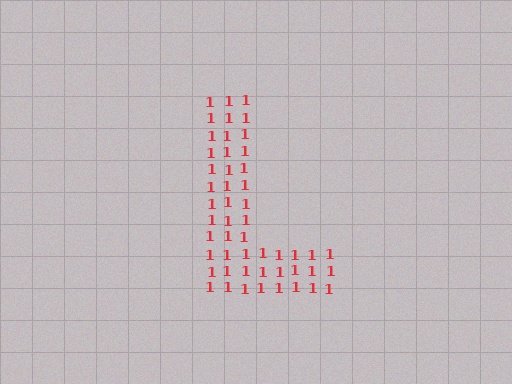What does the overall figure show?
The overall figure shows the letter L.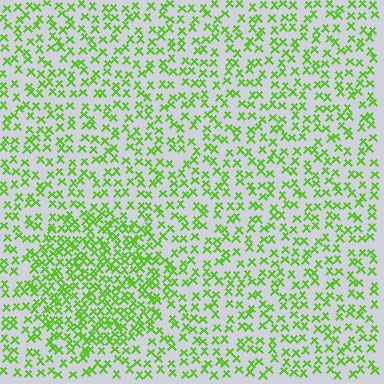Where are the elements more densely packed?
The elements are more densely packed inside the circle boundary.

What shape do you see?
I see a circle.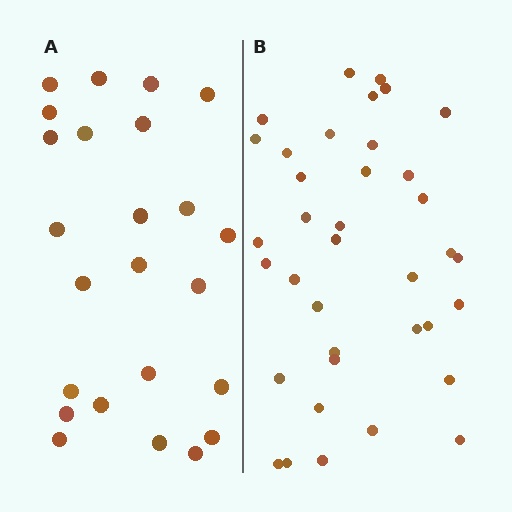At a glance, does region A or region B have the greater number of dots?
Region B (the right region) has more dots.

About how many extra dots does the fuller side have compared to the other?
Region B has approximately 15 more dots than region A.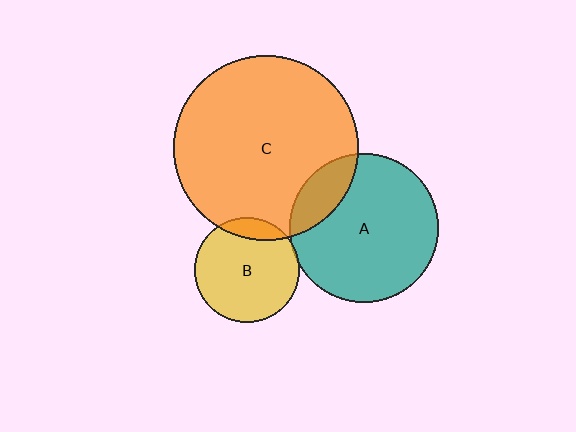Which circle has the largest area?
Circle C (orange).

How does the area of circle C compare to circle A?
Approximately 1.5 times.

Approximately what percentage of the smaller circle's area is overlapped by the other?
Approximately 15%.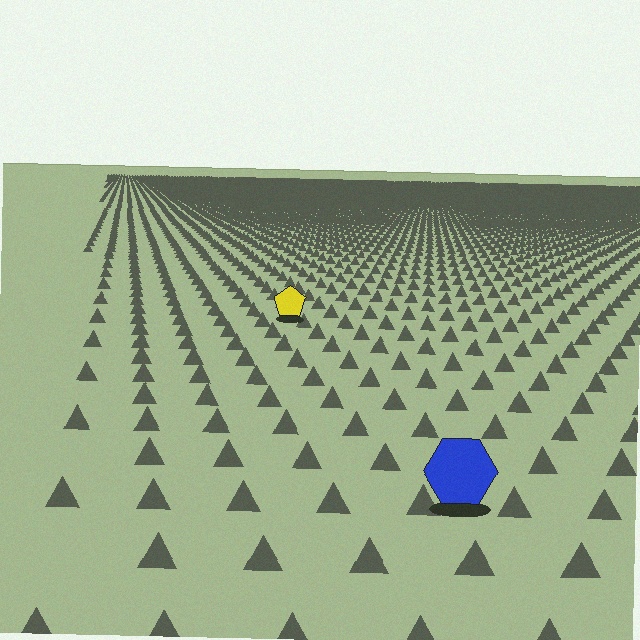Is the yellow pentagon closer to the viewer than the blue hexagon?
No. The blue hexagon is closer — you can tell from the texture gradient: the ground texture is coarser near it.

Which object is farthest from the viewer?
The yellow pentagon is farthest from the viewer. It appears smaller and the ground texture around it is denser.